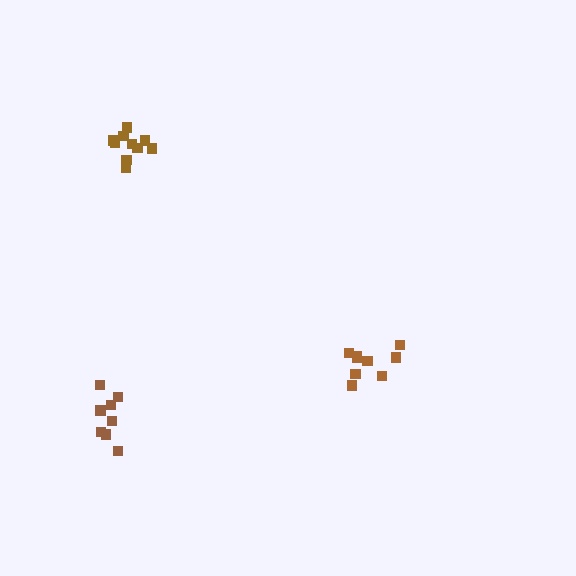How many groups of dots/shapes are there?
There are 3 groups.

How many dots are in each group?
Group 1: 9 dots, Group 2: 8 dots, Group 3: 11 dots (28 total).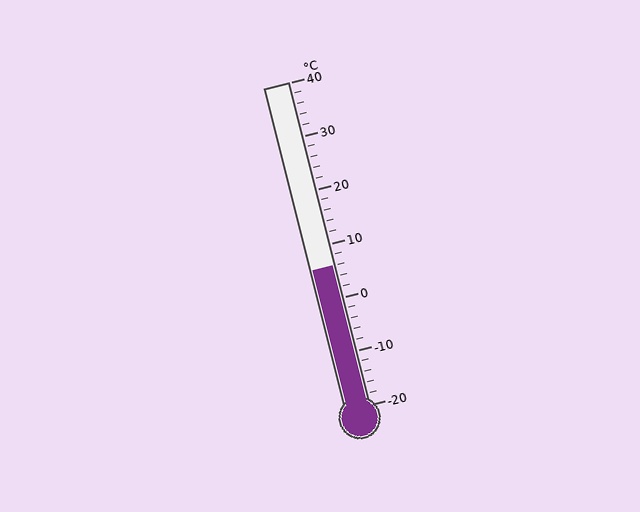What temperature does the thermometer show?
The thermometer shows approximately 6°C.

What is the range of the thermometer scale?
The thermometer scale ranges from -20°C to 40°C.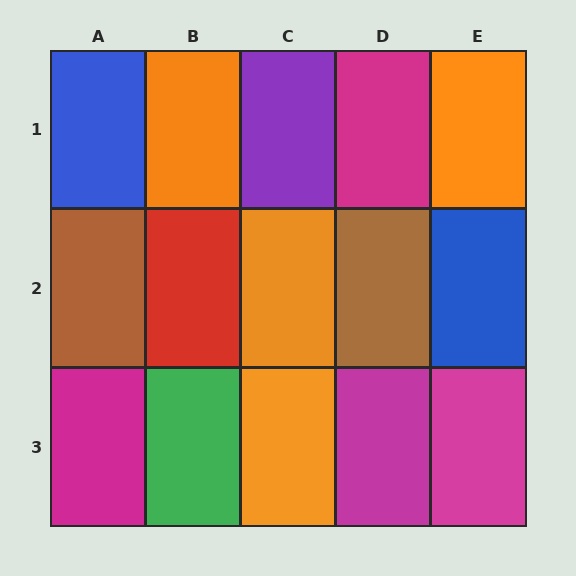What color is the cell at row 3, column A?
Magenta.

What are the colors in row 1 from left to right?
Blue, orange, purple, magenta, orange.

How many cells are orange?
4 cells are orange.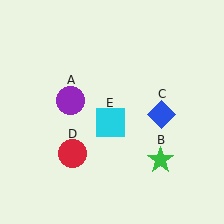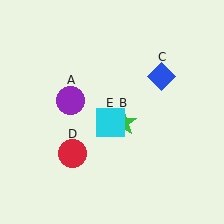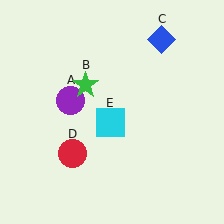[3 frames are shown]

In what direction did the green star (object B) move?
The green star (object B) moved up and to the left.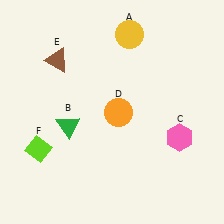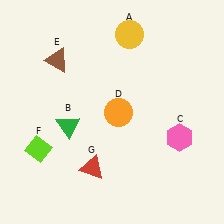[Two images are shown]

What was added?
A red triangle (G) was added in Image 2.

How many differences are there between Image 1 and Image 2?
There is 1 difference between the two images.